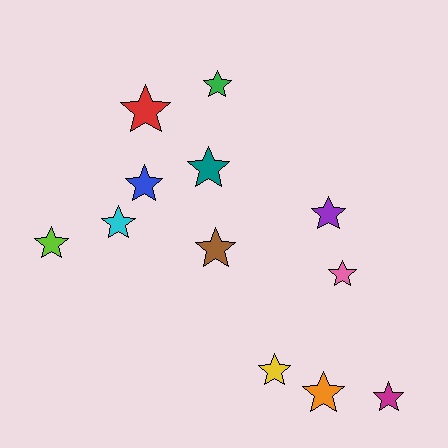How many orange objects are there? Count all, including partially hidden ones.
There is 1 orange object.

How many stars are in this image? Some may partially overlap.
There are 12 stars.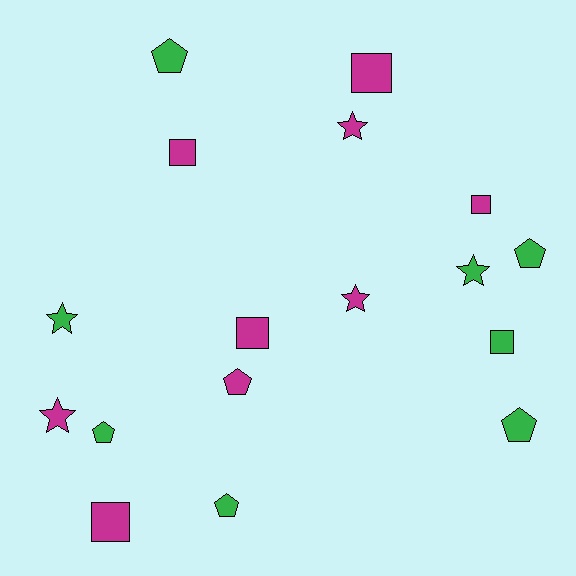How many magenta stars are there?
There are 3 magenta stars.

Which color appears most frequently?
Magenta, with 9 objects.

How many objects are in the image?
There are 17 objects.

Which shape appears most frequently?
Pentagon, with 6 objects.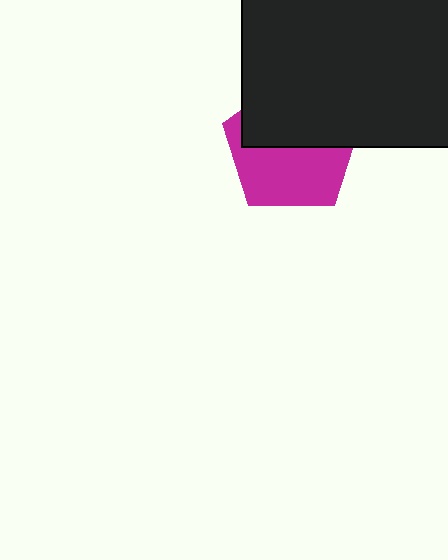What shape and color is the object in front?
The object in front is a black rectangle.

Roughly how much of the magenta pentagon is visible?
About half of it is visible (roughly 52%).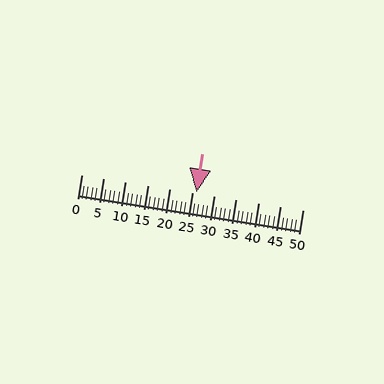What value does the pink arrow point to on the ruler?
The pink arrow points to approximately 26.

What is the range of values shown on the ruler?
The ruler shows values from 0 to 50.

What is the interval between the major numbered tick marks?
The major tick marks are spaced 5 units apart.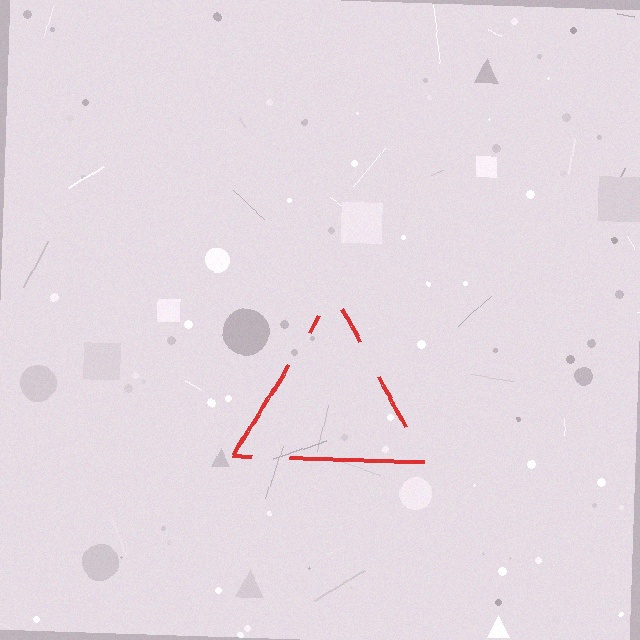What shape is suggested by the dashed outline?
The dashed outline suggests a triangle.